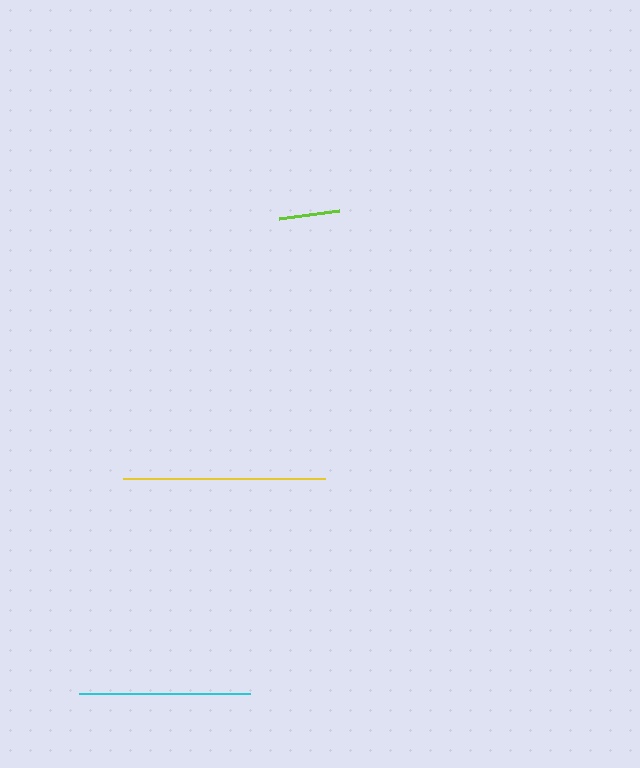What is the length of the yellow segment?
The yellow segment is approximately 202 pixels long.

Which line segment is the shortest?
The lime line is the shortest at approximately 60 pixels.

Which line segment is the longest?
The yellow line is the longest at approximately 202 pixels.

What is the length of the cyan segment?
The cyan segment is approximately 171 pixels long.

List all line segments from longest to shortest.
From longest to shortest: yellow, cyan, lime.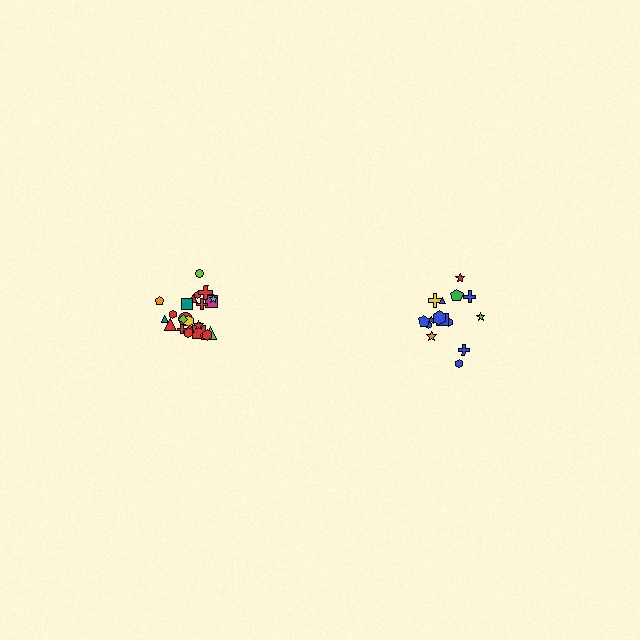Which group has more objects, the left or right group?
The left group.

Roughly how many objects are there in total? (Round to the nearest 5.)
Roughly 40 objects in total.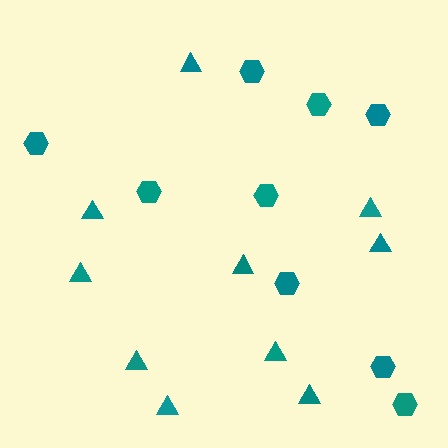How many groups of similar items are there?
There are 2 groups: one group of hexagons (9) and one group of triangles (10).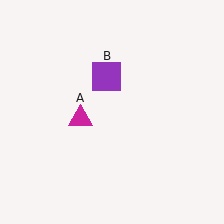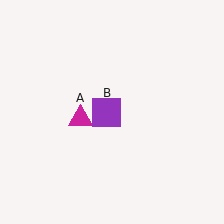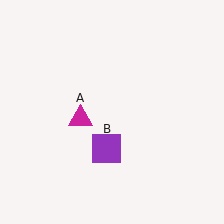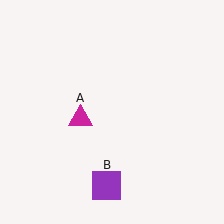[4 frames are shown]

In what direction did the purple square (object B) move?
The purple square (object B) moved down.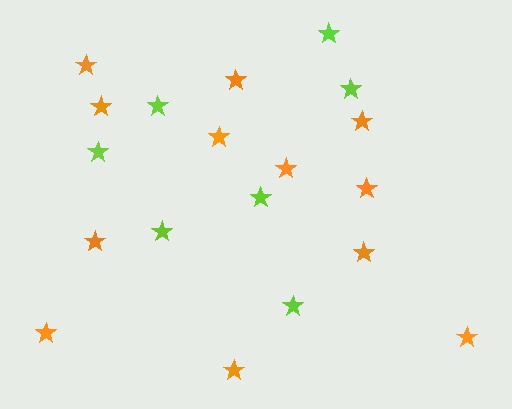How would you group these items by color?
There are 2 groups: one group of lime stars (7) and one group of orange stars (12).